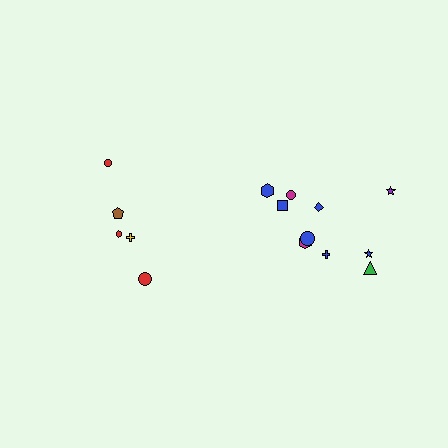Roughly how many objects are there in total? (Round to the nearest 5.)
Roughly 15 objects in total.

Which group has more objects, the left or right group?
The right group.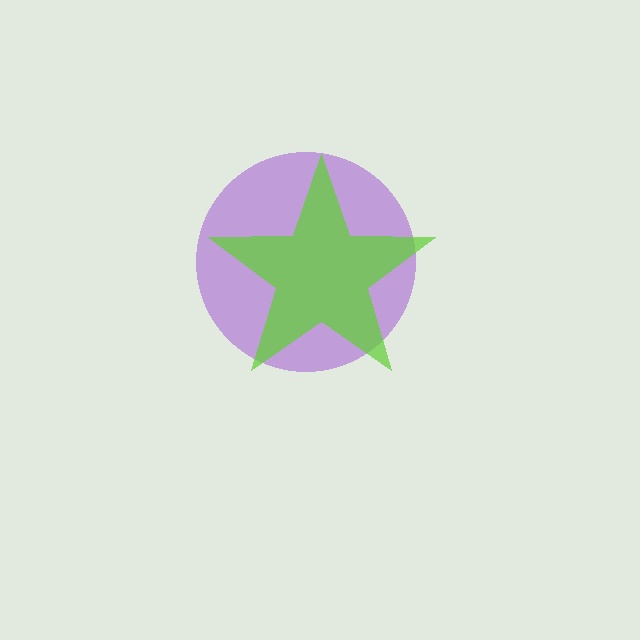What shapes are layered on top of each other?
The layered shapes are: a purple circle, a lime star.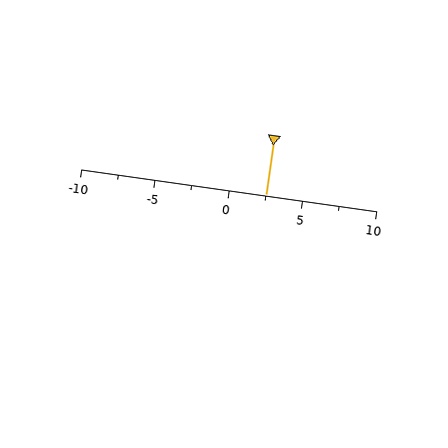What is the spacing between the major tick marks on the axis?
The major ticks are spaced 5 apart.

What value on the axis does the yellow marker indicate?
The marker indicates approximately 2.5.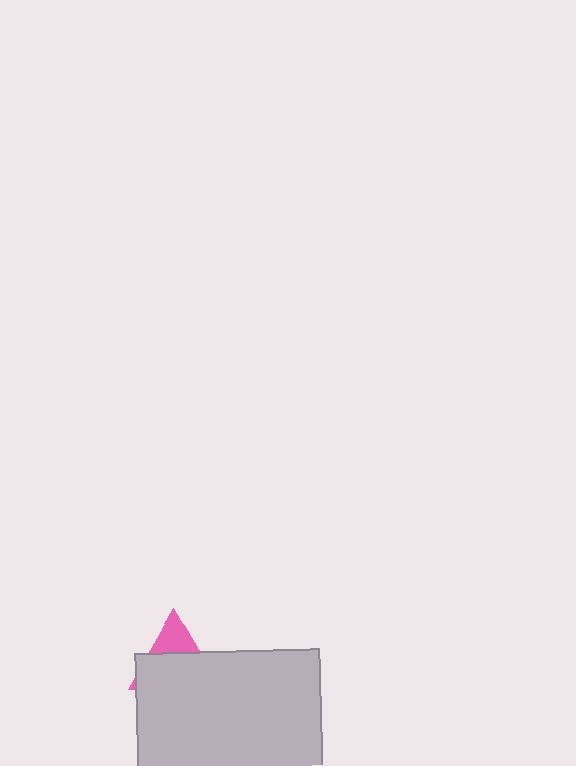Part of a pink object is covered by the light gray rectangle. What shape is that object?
It is a triangle.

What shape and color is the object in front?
The object in front is a light gray rectangle.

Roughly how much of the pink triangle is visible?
A small part of it is visible (roughly 32%).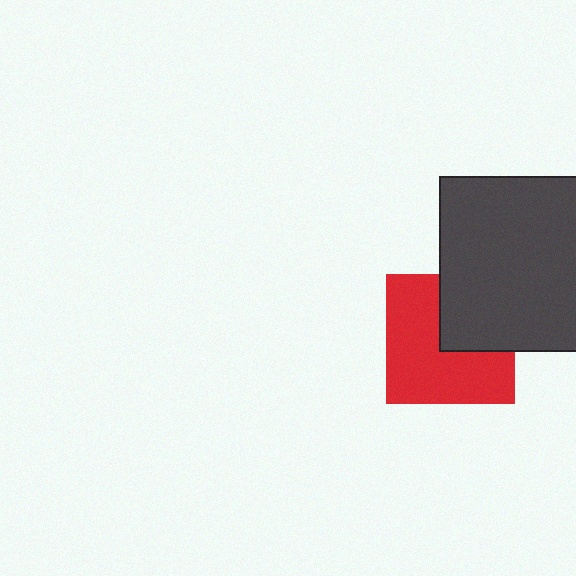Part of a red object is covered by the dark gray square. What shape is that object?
It is a square.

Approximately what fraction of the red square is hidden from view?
Roughly 35% of the red square is hidden behind the dark gray square.